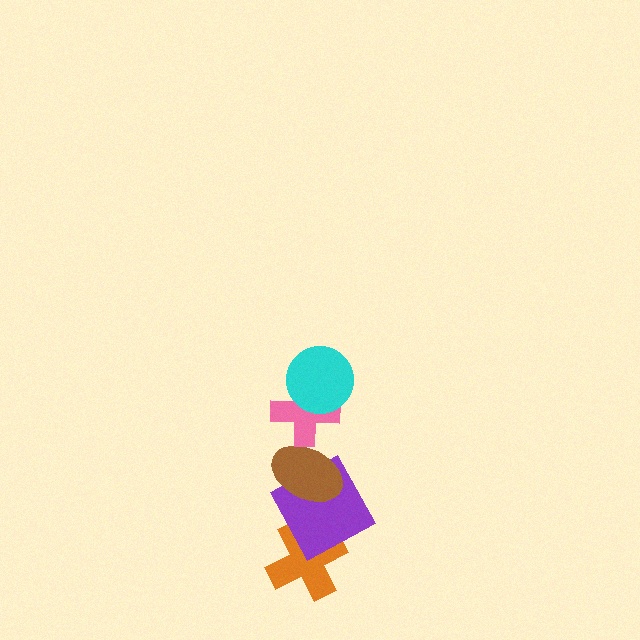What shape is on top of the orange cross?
The purple square is on top of the orange cross.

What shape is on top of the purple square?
The brown ellipse is on top of the purple square.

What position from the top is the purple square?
The purple square is 4th from the top.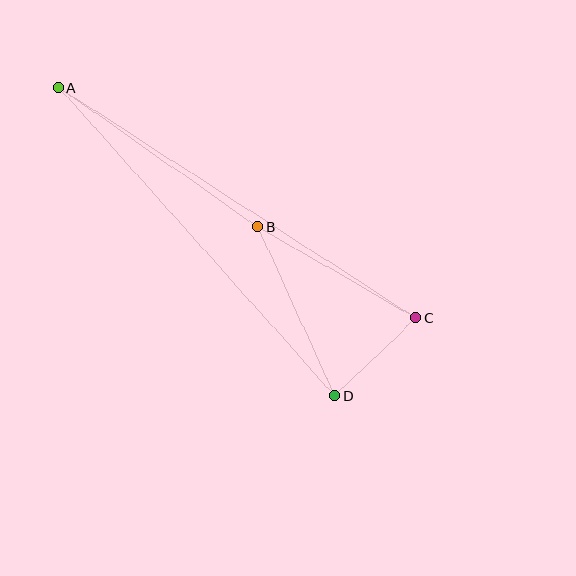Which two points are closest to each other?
Points C and D are closest to each other.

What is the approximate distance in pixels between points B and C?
The distance between B and C is approximately 182 pixels.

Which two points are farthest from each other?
Points A and C are farthest from each other.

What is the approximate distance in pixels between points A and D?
The distance between A and D is approximately 414 pixels.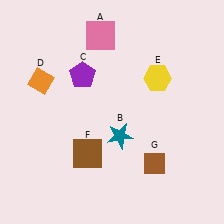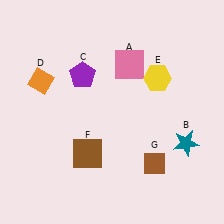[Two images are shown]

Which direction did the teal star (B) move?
The teal star (B) moved right.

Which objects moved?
The objects that moved are: the pink square (A), the teal star (B).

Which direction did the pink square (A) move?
The pink square (A) moved down.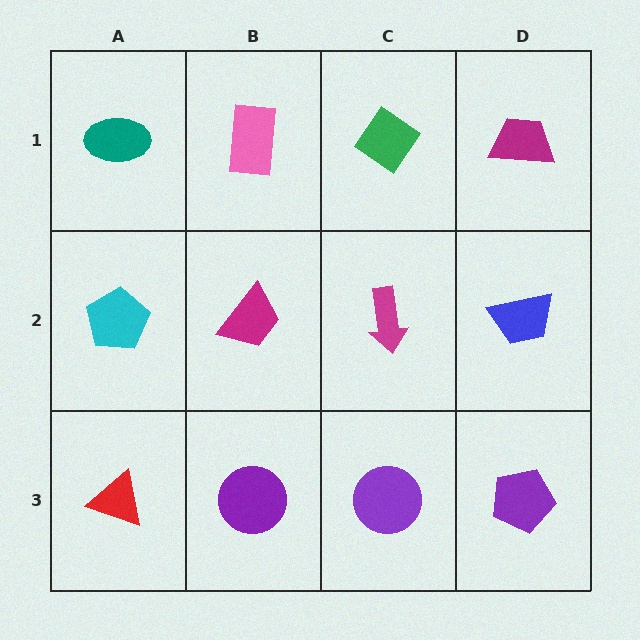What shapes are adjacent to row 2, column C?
A green diamond (row 1, column C), a purple circle (row 3, column C), a magenta trapezoid (row 2, column B), a blue trapezoid (row 2, column D).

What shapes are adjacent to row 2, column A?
A teal ellipse (row 1, column A), a red triangle (row 3, column A), a magenta trapezoid (row 2, column B).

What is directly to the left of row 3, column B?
A red triangle.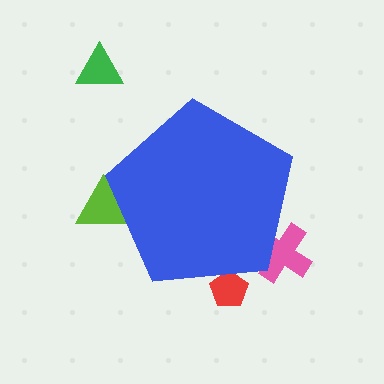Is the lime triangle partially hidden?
Yes, the lime triangle is partially hidden behind the blue pentagon.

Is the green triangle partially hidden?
No, the green triangle is fully visible.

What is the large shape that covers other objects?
A blue pentagon.